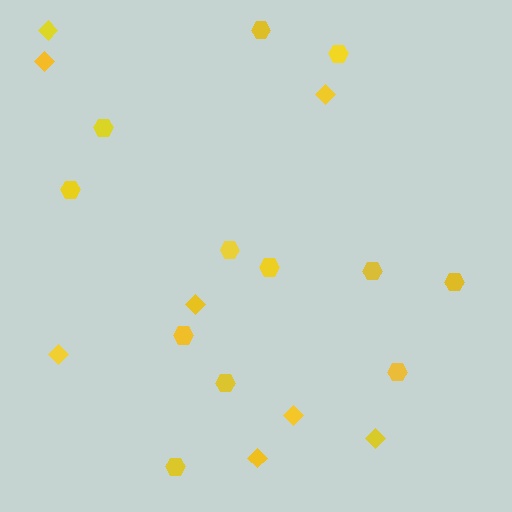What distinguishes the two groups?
There are 2 groups: one group of hexagons (12) and one group of diamonds (8).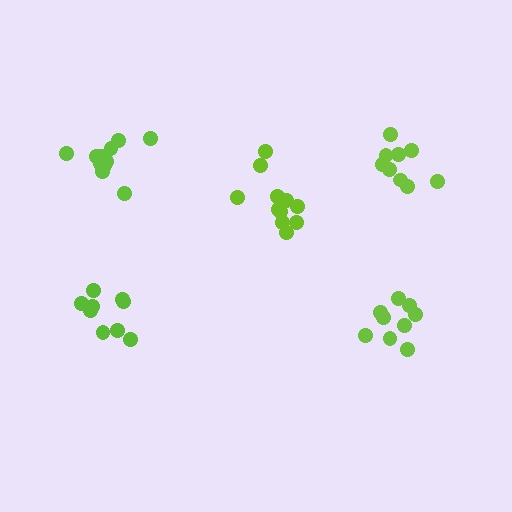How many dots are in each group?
Group 1: 9 dots, Group 2: 10 dots, Group 3: 9 dots, Group 4: 11 dots, Group 5: 14 dots (53 total).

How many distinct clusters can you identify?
There are 5 distinct clusters.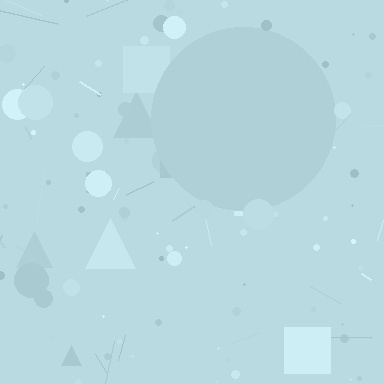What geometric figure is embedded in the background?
A circle is embedded in the background.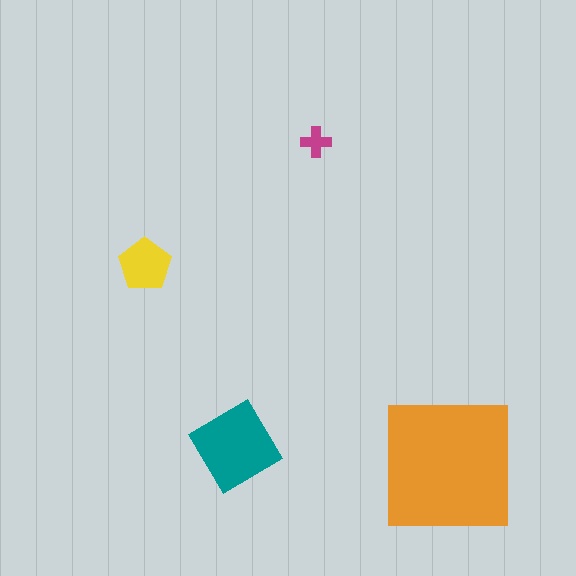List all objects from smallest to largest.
The magenta cross, the yellow pentagon, the teal diamond, the orange square.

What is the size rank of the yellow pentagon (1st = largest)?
3rd.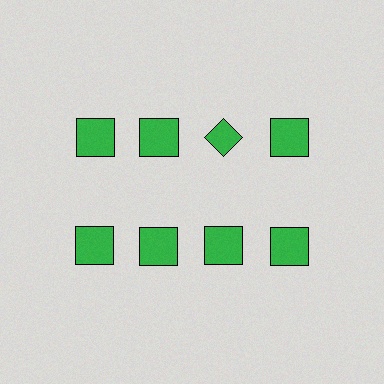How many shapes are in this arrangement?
There are 8 shapes arranged in a grid pattern.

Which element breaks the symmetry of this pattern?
The green diamond in the top row, center column breaks the symmetry. All other shapes are green squares.